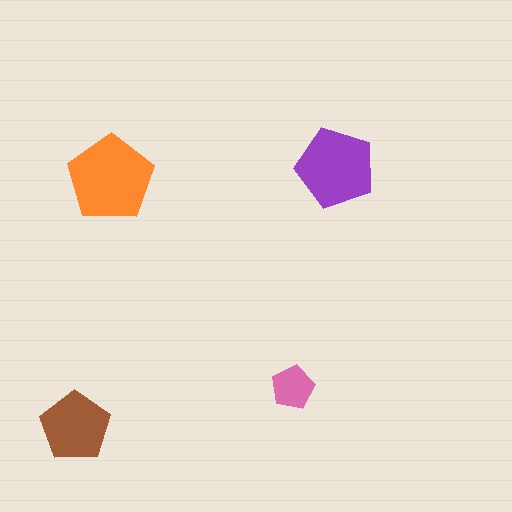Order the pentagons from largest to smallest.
the orange one, the purple one, the brown one, the pink one.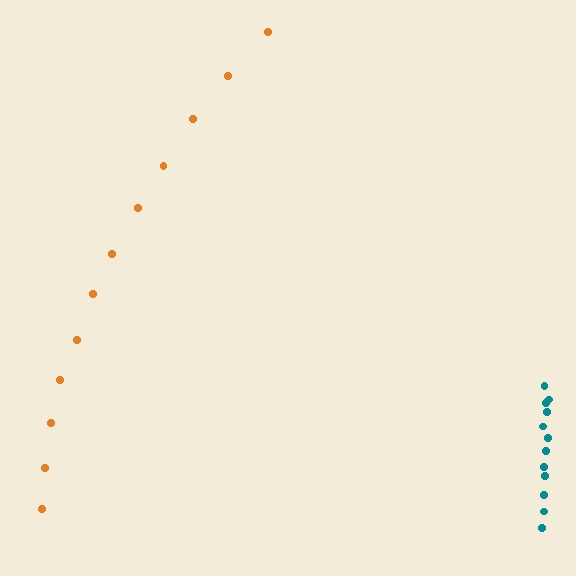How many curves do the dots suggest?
There are 2 distinct paths.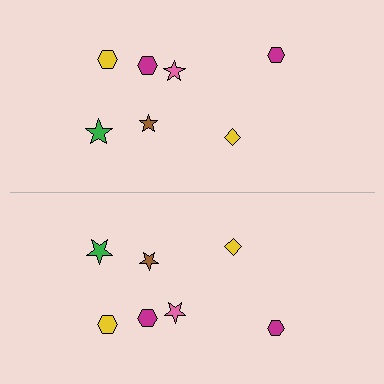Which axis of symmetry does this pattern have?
The pattern has a horizontal axis of symmetry running through the center of the image.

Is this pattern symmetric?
Yes, this pattern has bilateral (reflection) symmetry.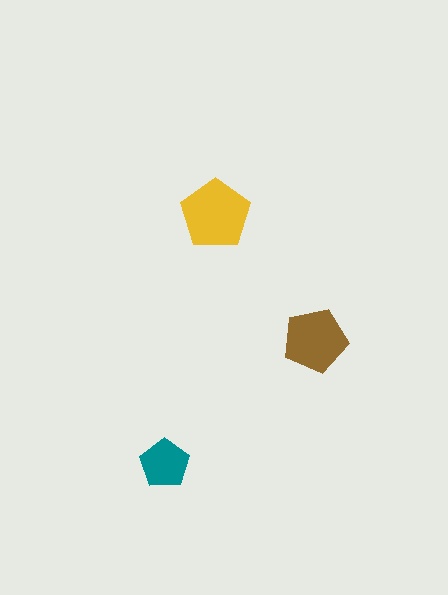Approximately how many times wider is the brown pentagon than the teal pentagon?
About 1.5 times wider.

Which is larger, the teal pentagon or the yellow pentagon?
The yellow one.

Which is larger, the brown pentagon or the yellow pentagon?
The yellow one.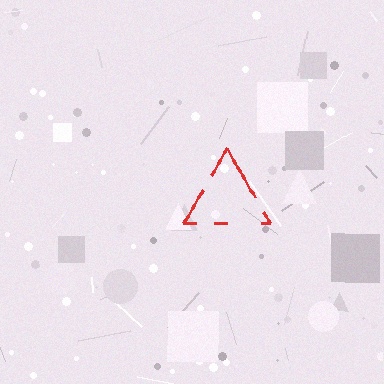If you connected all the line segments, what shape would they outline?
They would outline a triangle.